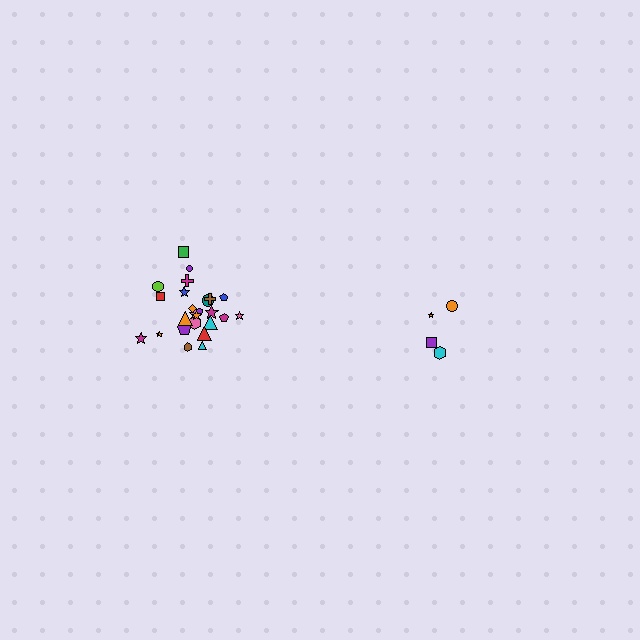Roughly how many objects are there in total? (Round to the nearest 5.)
Roughly 30 objects in total.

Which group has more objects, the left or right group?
The left group.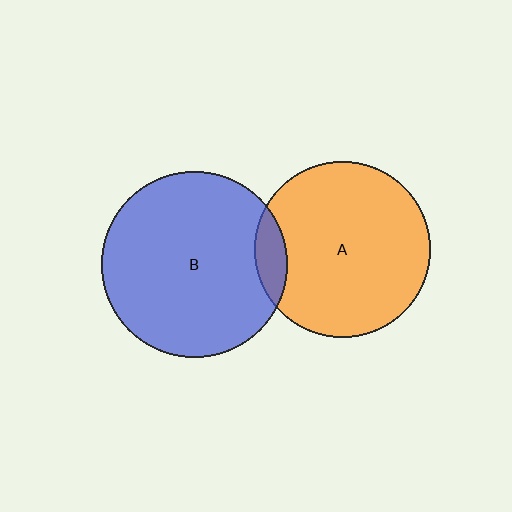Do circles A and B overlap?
Yes.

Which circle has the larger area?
Circle B (blue).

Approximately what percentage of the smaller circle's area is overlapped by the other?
Approximately 10%.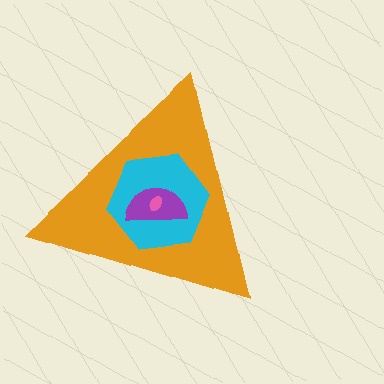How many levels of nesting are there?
4.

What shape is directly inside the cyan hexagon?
The purple semicircle.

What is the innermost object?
The pink ellipse.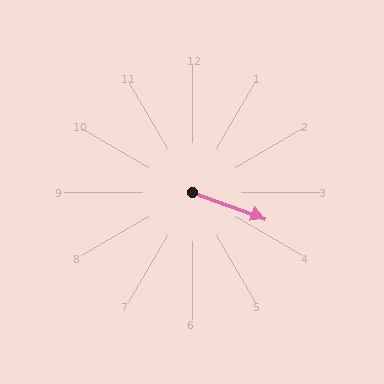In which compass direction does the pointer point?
East.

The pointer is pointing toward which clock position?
Roughly 4 o'clock.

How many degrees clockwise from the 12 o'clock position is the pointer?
Approximately 110 degrees.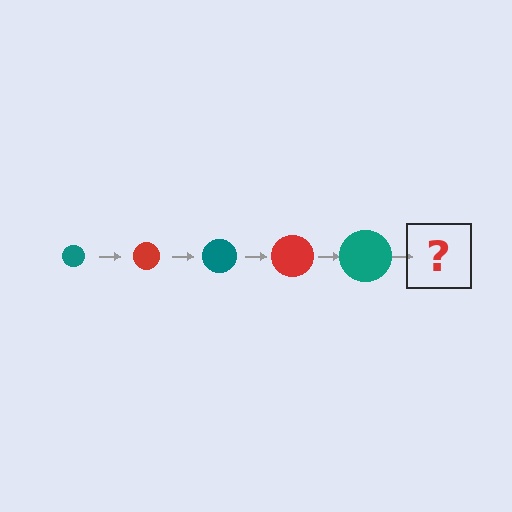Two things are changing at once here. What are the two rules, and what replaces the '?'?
The two rules are that the circle grows larger each step and the color cycles through teal and red. The '?' should be a red circle, larger than the previous one.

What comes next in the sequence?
The next element should be a red circle, larger than the previous one.